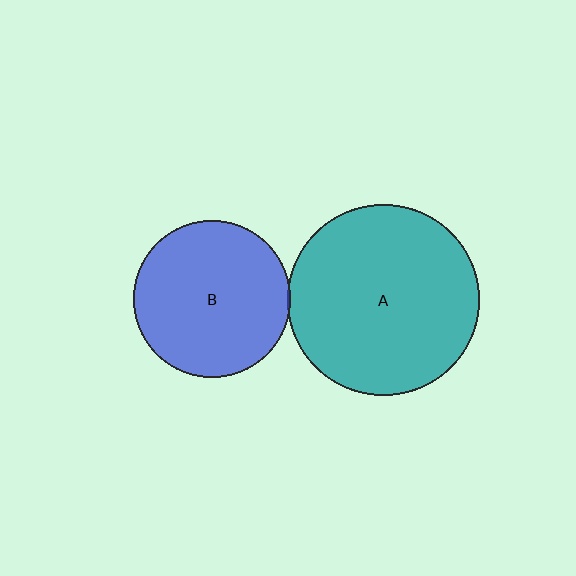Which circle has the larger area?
Circle A (teal).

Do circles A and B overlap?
Yes.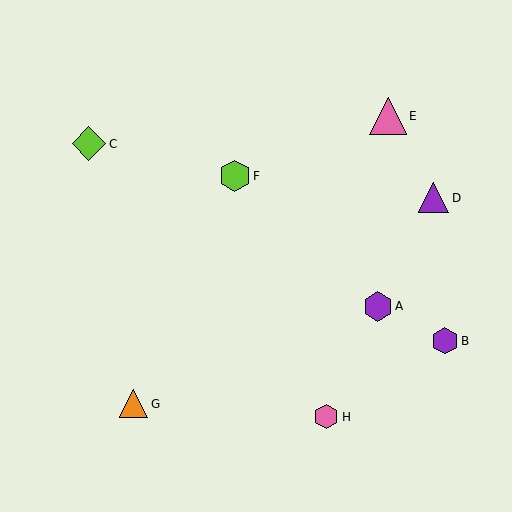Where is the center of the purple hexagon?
The center of the purple hexagon is at (378, 306).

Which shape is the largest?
The pink triangle (labeled E) is the largest.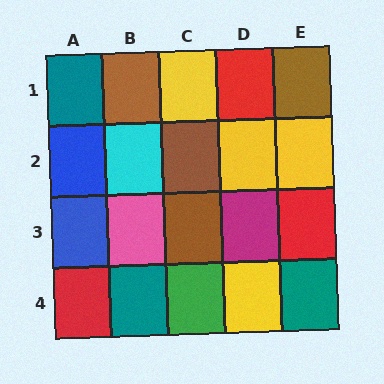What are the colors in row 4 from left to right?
Red, teal, green, yellow, teal.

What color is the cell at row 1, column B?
Brown.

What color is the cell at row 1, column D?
Red.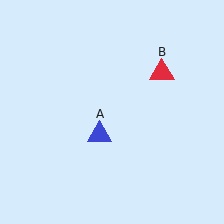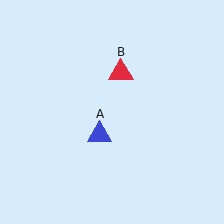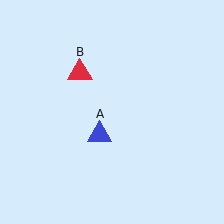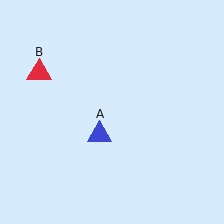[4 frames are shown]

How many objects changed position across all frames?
1 object changed position: red triangle (object B).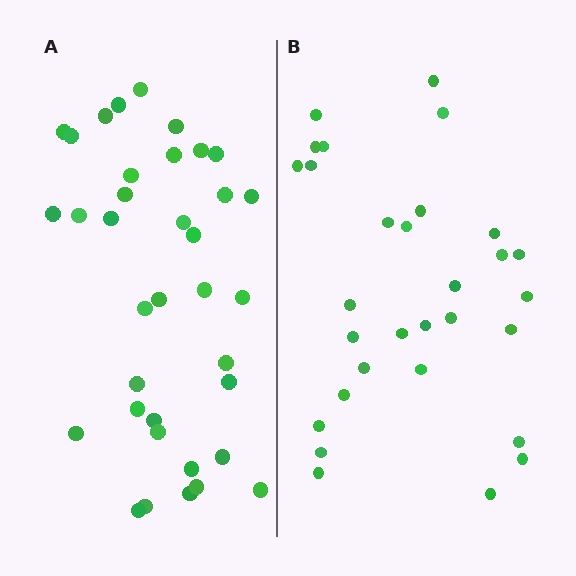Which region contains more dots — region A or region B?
Region A (the left region) has more dots.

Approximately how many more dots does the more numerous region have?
Region A has about 6 more dots than region B.